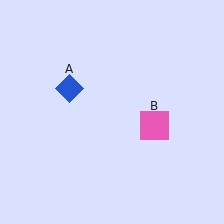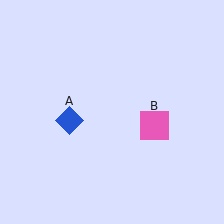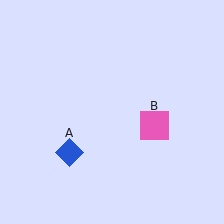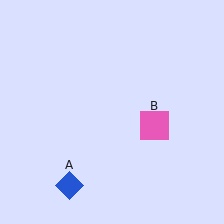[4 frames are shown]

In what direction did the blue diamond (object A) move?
The blue diamond (object A) moved down.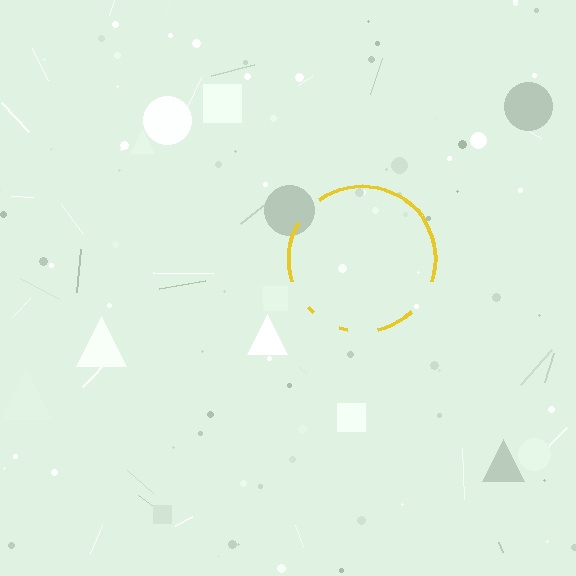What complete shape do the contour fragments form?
The contour fragments form a circle.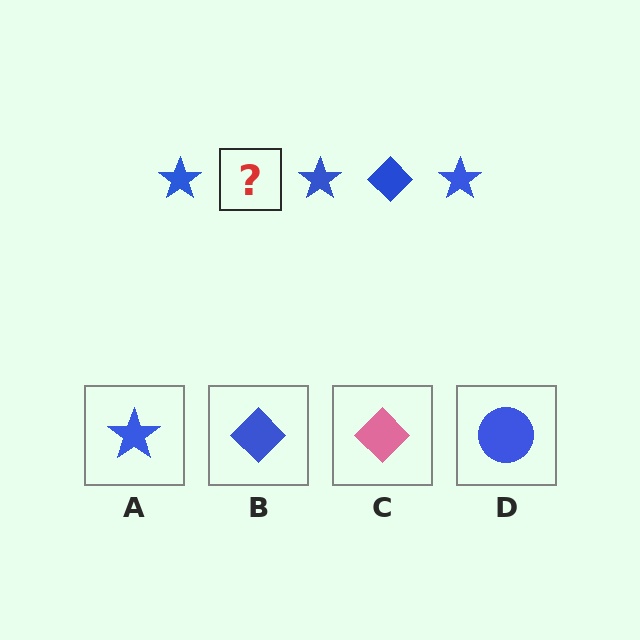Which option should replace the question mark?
Option B.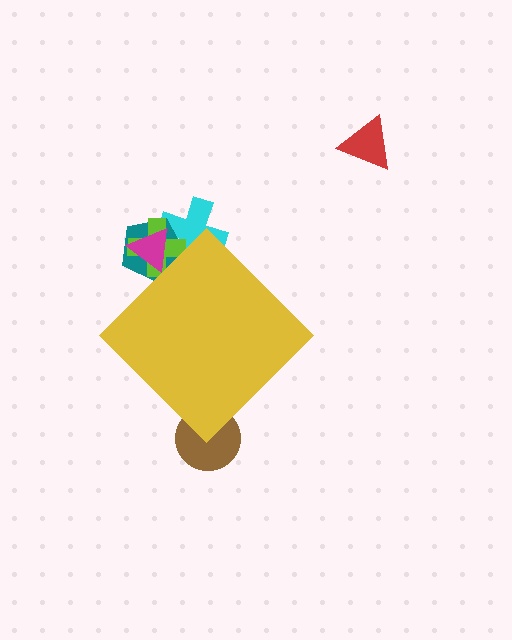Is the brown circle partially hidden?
Yes, the brown circle is partially hidden behind the yellow diamond.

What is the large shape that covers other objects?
A yellow diamond.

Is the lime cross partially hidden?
Yes, the lime cross is partially hidden behind the yellow diamond.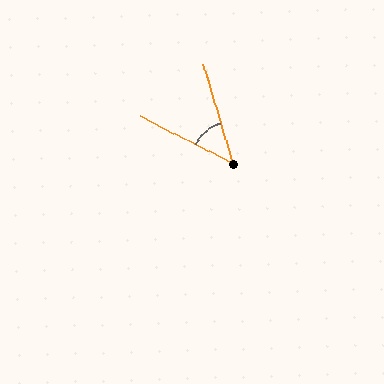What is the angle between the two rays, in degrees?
Approximately 46 degrees.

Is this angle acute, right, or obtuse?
It is acute.